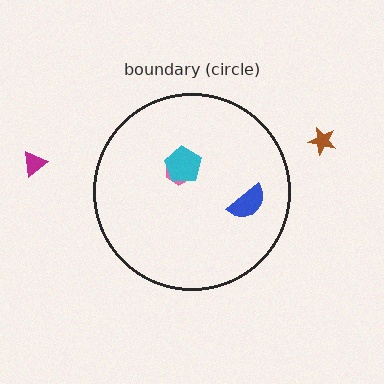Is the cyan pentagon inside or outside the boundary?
Inside.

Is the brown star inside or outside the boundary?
Outside.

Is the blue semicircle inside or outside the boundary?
Inside.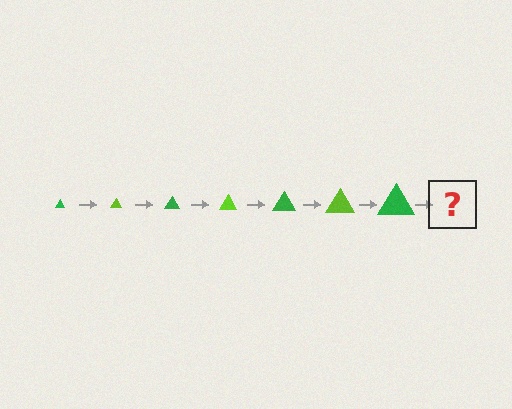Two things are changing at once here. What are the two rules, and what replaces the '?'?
The two rules are that the triangle grows larger each step and the color cycles through green and lime. The '?' should be a lime triangle, larger than the previous one.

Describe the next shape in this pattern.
It should be a lime triangle, larger than the previous one.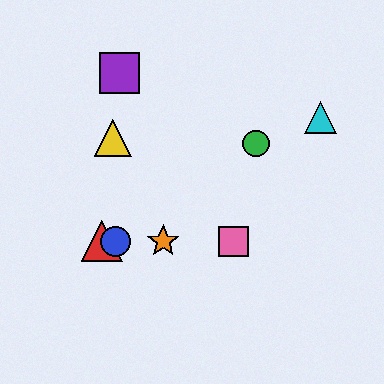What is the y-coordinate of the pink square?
The pink square is at y≈241.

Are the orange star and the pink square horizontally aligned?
Yes, both are at y≈241.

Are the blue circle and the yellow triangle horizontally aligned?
No, the blue circle is at y≈241 and the yellow triangle is at y≈138.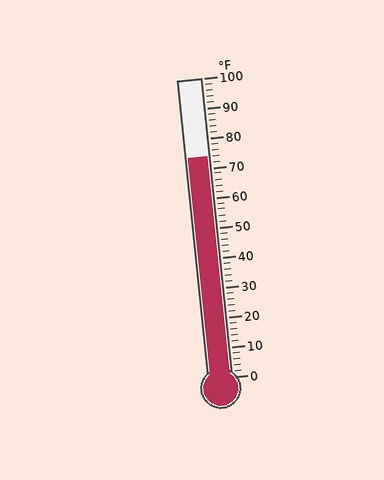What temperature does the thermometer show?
The thermometer shows approximately 74°F.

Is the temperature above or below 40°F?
The temperature is above 40°F.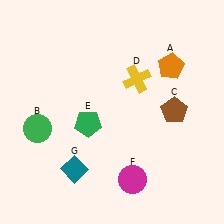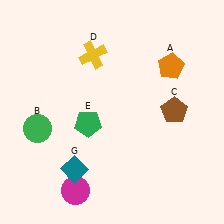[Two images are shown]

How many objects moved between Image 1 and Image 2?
2 objects moved between the two images.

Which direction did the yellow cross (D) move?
The yellow cross (D) moved left.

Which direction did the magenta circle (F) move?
The magenta circle (F) moved left.